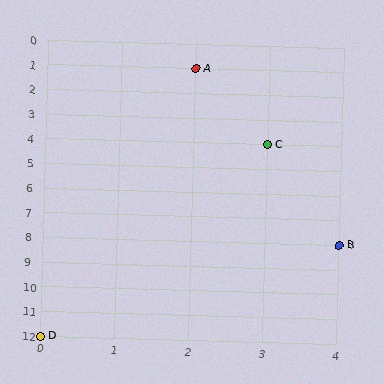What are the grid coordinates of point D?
Point D is at grid coordinates (0, 12).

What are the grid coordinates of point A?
Point A is at grid coordinates (2, 1).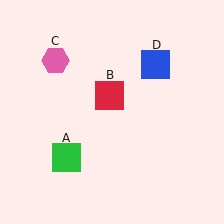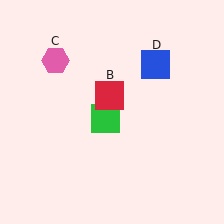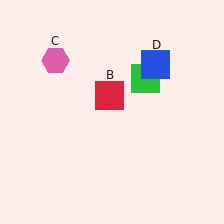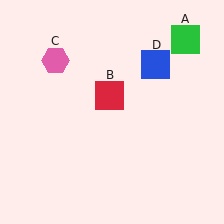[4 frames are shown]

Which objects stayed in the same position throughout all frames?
Red square (object B) and pink hexagon (object C) and blue square (object D) remained stationary.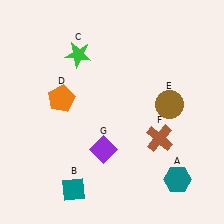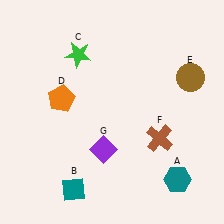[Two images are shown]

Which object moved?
The brown circle (E) moved up.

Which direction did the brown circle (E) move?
The brown circle (E) moved up.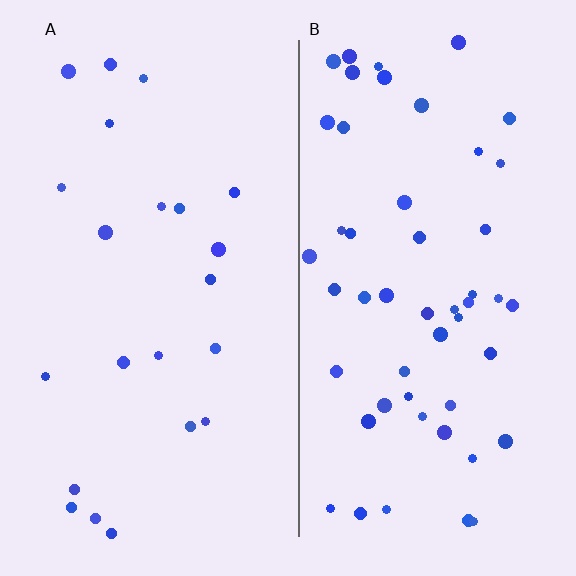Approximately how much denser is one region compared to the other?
Approximately 2.3× — region B over region A.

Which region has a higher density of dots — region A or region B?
B (the right).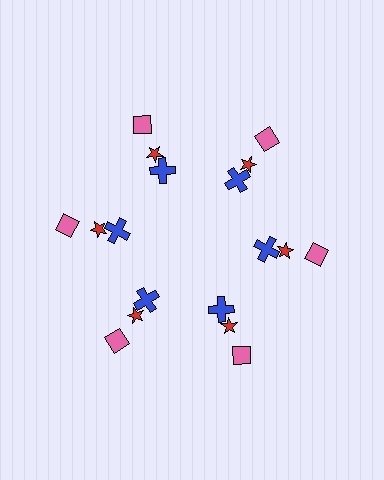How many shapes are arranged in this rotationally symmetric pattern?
There are 18 shapes, arranged in 6 groups of 3.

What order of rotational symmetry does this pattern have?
This pattern has 6-fold rotational symmetry.